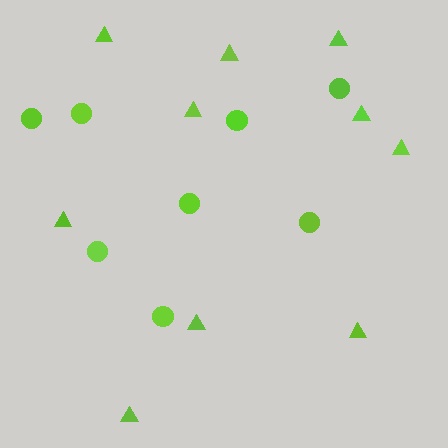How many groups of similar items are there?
There are 2 groups: one group of circles (8) and one group of triangles (10).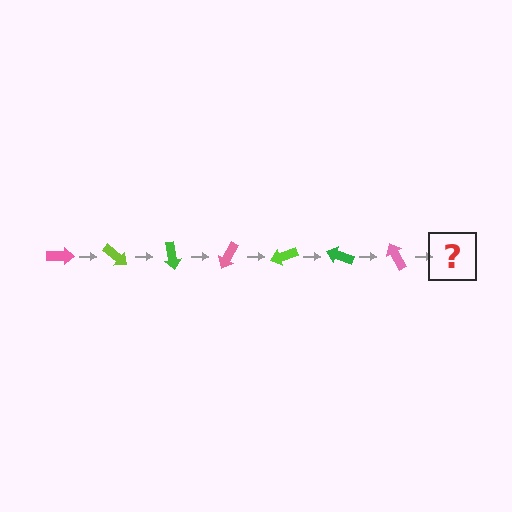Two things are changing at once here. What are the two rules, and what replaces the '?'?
The two rules are that it rotates 40 degrees each step and the color cycles through pink, lime, and green. The '?' should be a lime arrow, rotated 280 degrees from the start.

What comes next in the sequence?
The next element should be a lime arrow, rotated 280 degrees from the start.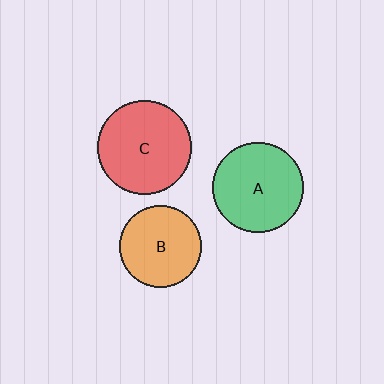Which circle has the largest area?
Circle C (red).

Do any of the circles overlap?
No, none of the circles overlap.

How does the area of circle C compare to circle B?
Approximately 1.3 times.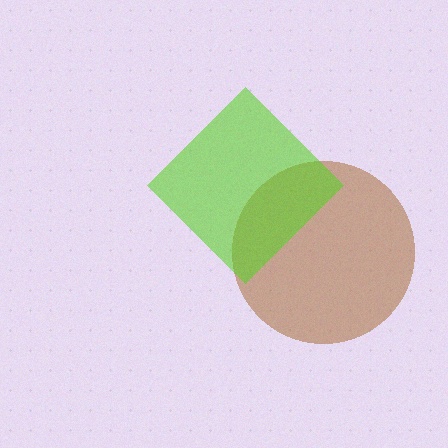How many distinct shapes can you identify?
There are 2 distinct shapes: a brown circle, a lime diamond.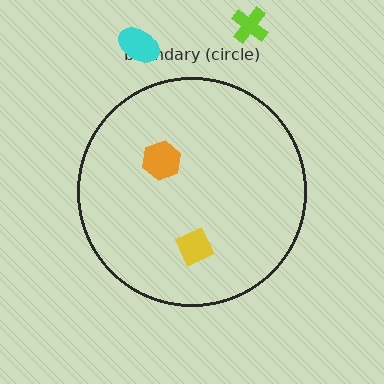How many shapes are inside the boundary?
2 inside, 2 outside.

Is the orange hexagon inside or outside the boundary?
Inside.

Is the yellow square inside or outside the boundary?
Inside.